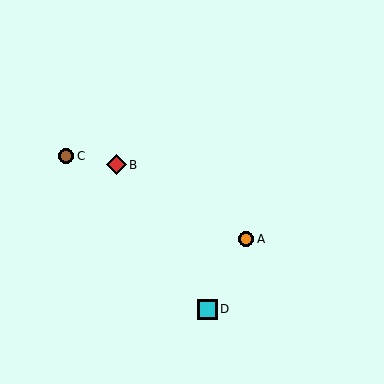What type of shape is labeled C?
Shape C is a brown circle.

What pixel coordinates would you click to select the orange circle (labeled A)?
Click at (246, 239) to select the orange circle A.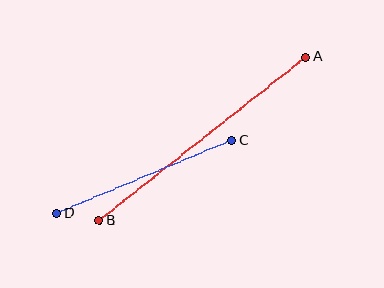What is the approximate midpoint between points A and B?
The midpoint is at approximately (203, 139) pixels.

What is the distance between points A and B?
The distance is approximately 264 pixels.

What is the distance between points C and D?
The distance is approximately 190 pixels.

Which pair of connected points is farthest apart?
Points A and B are farthest apart.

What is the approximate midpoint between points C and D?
The midpoint is at approximately (144, 177) pixels.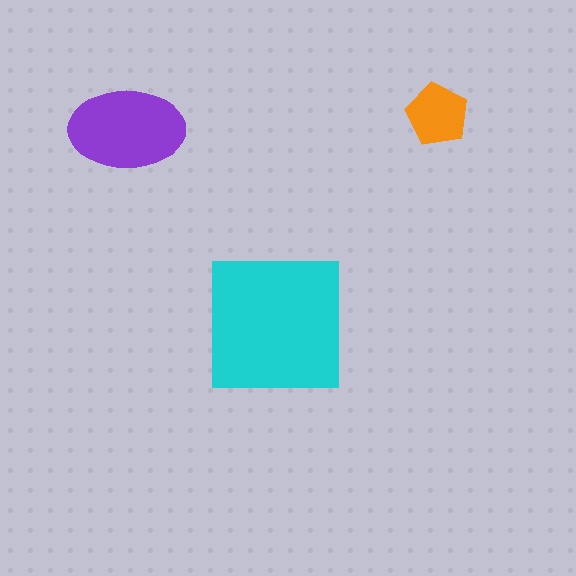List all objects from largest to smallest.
The cyan square, the purple ellipse, the orange pentagon.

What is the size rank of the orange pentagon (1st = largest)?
3rd.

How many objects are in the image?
There are 3 objects in the image.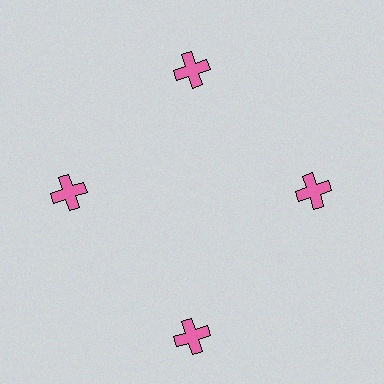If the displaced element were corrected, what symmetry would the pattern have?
It would have 4-fold rotational symmetry — the pattern would map onto itself every 90 degrees.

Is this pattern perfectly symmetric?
No. The 4 pink crosses are arranged in a ring, but one element near the 6 o'clock position is pushed outward from the center, breaking the 4-fold rotational symmetry.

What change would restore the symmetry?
The symmetry would be restored by moving it inward, back onto the ring so that all 4 crosses sit at equal angles and equal distance from the center.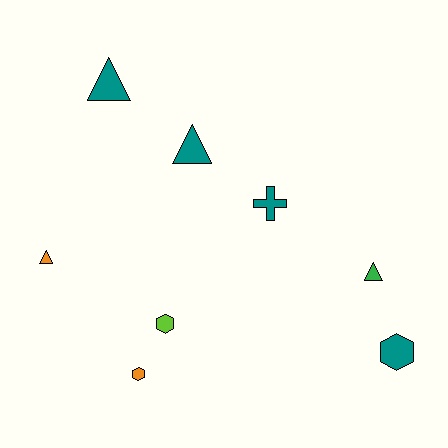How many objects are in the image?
There are 8 objects.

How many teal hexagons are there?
There is 1 teal hexagon.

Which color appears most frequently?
Teal, with 4 objects.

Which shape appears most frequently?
Triangle, with 4 objects.